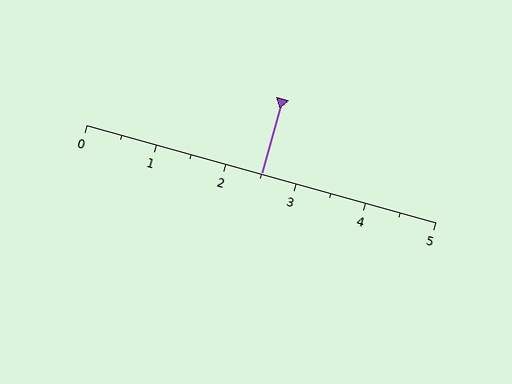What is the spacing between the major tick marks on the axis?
The major ticks are spaced 1 apart.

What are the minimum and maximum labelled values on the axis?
The axis runs from 0 to 5.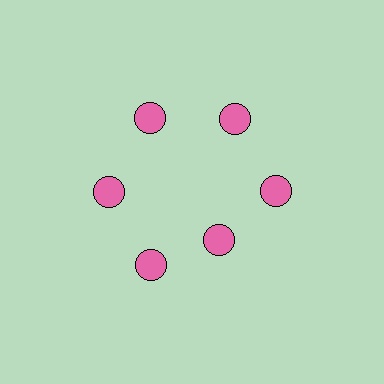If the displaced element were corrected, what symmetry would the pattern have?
It would have 6-fold rotational symmetry — the pattern would map onto itself every 60 degrees.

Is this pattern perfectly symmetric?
No. The 6 pink circles are arranged in a ring, but one element near the 5 o'clock position is pulled inward toward the center, breaking the 6-fold rotational symmetry.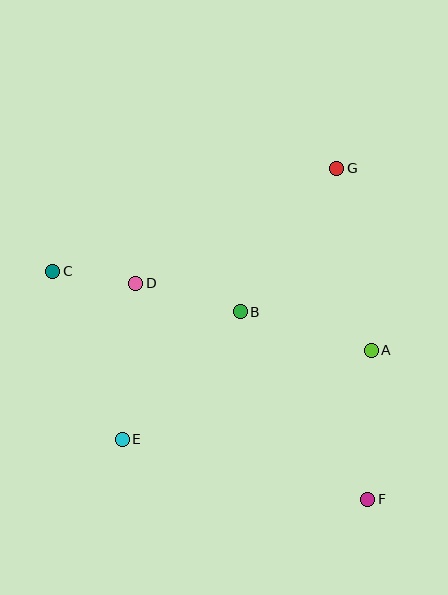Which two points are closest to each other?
Points C and D are closest to each other.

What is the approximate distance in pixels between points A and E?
The distance between A and E is approximately 265 pixels.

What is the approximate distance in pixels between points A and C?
The distance between A and C is approximately 328 pixels.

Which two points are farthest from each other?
Points C and F are farthest from each other.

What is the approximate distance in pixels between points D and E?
The distance between D and E is approximately 157 pixels.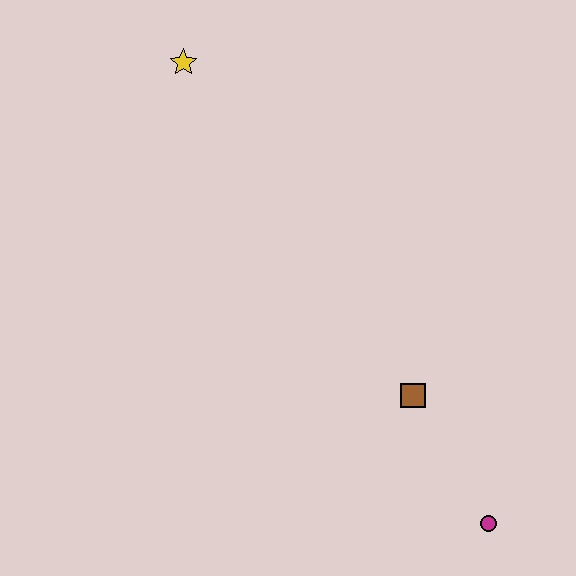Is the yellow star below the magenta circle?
No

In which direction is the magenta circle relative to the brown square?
The magenta circle is below the brown square.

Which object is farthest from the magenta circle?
The yellow star is farthest from the magenta circle.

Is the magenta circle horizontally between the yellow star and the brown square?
No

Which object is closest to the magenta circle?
The brown square is closest to the magenta circle.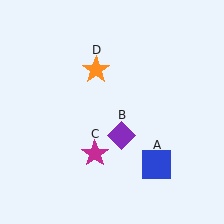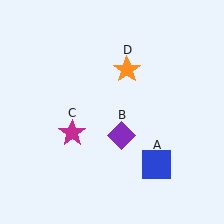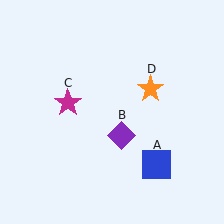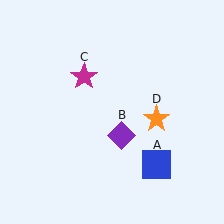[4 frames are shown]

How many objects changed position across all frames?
2 objects changed position: magenta star (object C), orange star (object D).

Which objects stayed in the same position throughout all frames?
Blue square (object A) and purple diamond (object B) remained stationary.